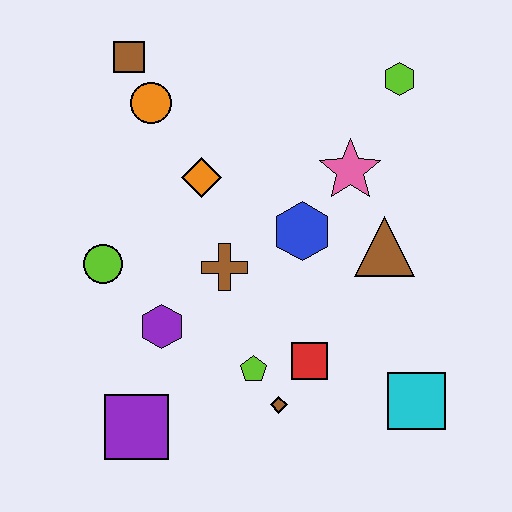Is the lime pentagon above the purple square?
Yes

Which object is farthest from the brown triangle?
The brown square is farthest from the brown triangle.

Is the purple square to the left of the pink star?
Yes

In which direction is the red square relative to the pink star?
The red square is below the pink star.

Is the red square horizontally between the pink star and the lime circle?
Yes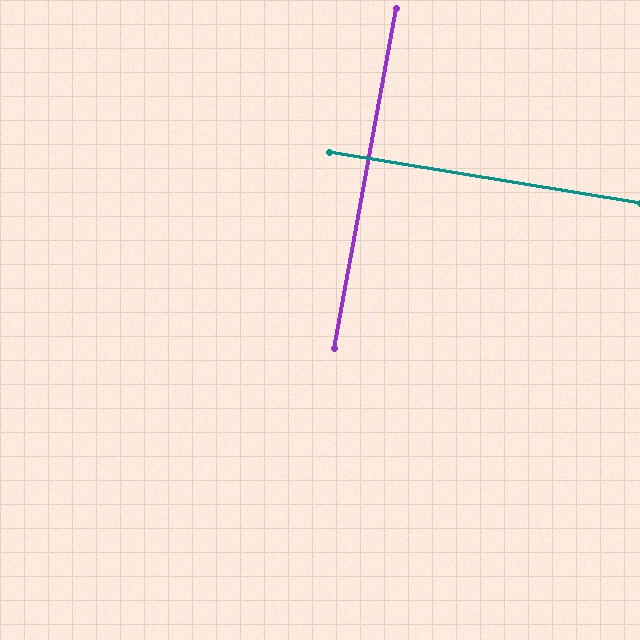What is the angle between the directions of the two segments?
Approximately 89 degrees.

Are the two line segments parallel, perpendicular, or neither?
Perpendicular — they meet at approximately 89°.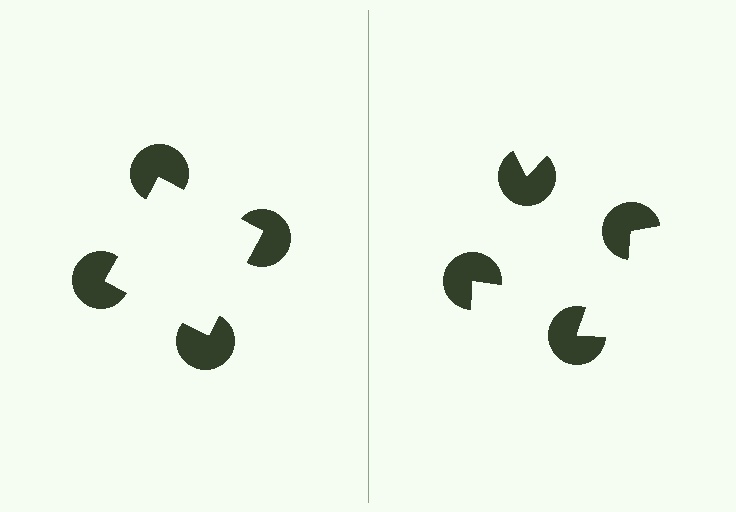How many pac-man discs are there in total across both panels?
8 — 4 on each side.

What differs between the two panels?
The pac-man discs are positioned identically on both sides; only the wedge orientations differ. On the left they align to a square; on the right they are misaligned.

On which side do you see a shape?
An illusory square appears on the left side. On the right side the wedge cuts are rotated, so no coherent shape forms.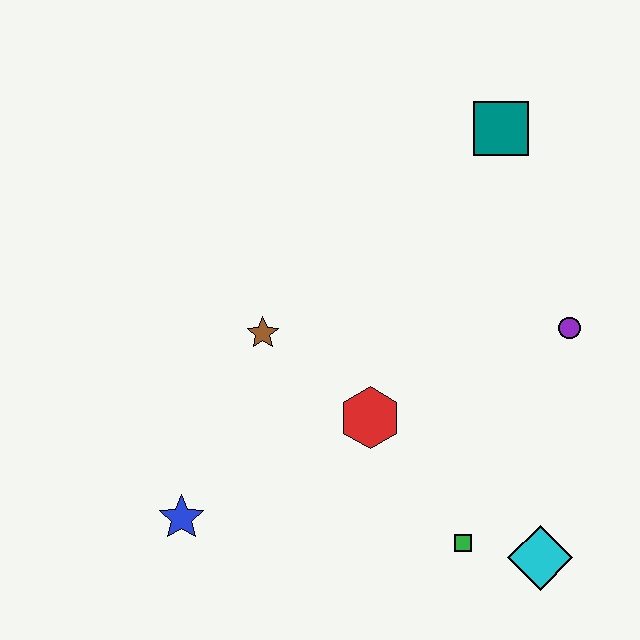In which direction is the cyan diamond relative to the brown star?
The cyan diamond is to the right of the brown star.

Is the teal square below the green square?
No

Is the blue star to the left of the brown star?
Yes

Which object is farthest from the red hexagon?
The teal square is farthest from the red hexagon.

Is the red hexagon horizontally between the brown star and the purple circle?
Yes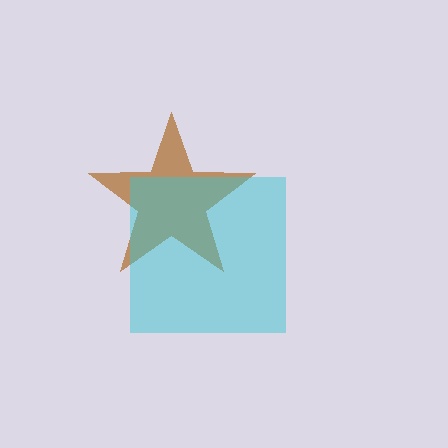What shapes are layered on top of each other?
The layered shapes are: a brown star, a cyan square.